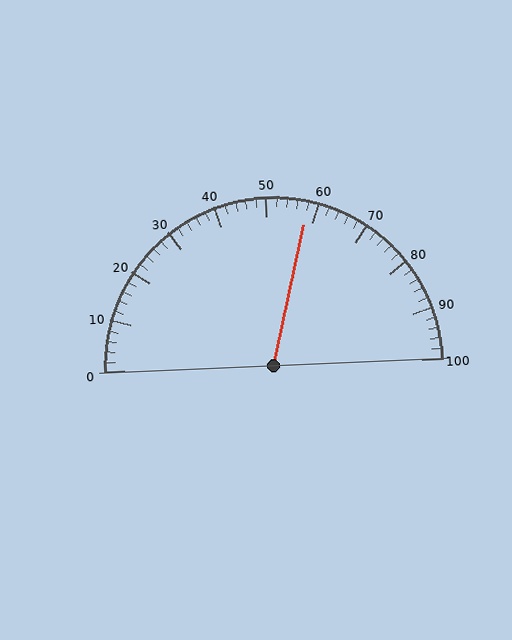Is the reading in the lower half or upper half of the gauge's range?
The reading is in the upper half of the range (0 to 100).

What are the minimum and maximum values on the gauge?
The gauge ranges from 0 to 100.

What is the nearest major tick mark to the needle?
The nearest major tick mark is 60.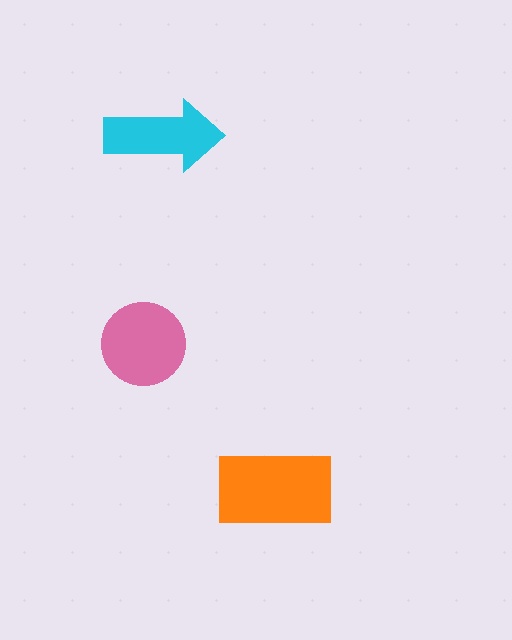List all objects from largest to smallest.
The orange rectangle, the pink circle, the cyan arrow.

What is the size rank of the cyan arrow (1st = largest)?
3rd.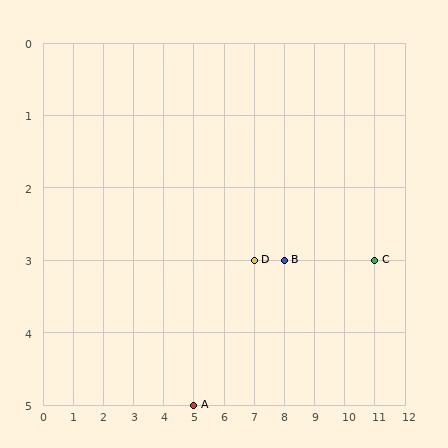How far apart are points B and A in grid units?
Points B and A are 3 columns and 2 rows apart (about 3.6 grid units diagonally).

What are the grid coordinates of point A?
Point A is at grid coordinates (5, 5).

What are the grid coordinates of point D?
Point D is at grid coordinates (7, 3).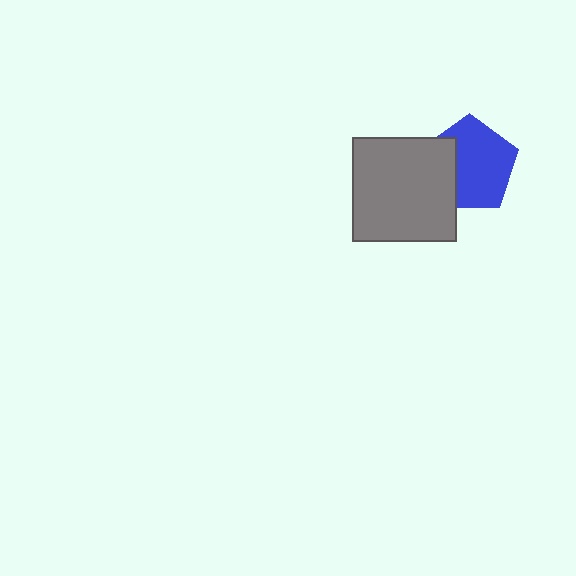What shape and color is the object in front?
The object in front is a gray square.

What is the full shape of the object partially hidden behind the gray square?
The partially hidden object is a blue pentagon.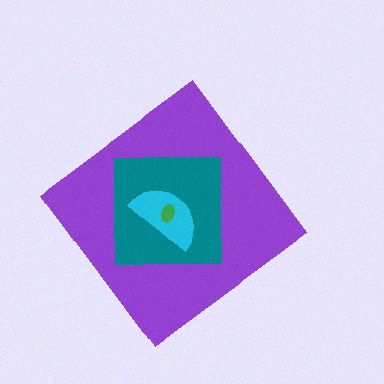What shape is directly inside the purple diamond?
The teal square.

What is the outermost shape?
The purple diamond.